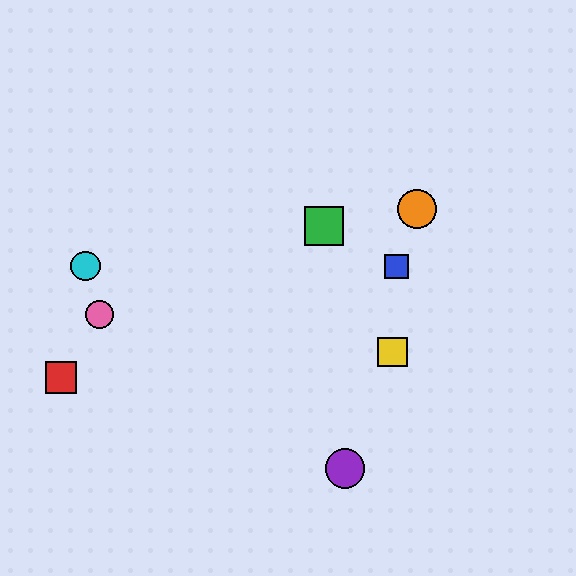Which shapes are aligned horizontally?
The blue square, the cyan circle are aligned horizontally.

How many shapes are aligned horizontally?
2 shapes (the blue square, the cyan circle) are aligned horizontally.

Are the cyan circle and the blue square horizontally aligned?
Yes, both are at y≈266.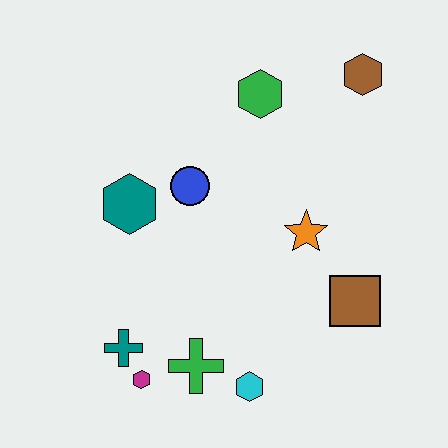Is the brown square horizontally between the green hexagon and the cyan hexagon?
No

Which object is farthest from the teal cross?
The brown hexagon is farthest from the teal cross.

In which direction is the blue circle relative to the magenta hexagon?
The blue circle is above the magenta hexagon.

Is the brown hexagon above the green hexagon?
Yes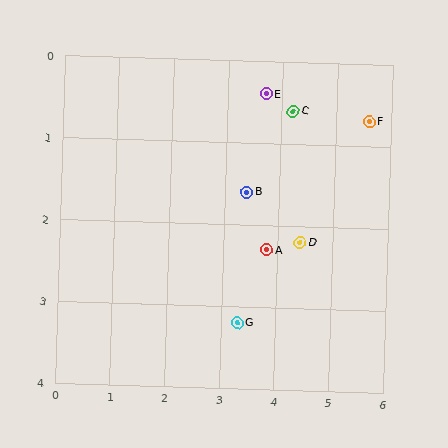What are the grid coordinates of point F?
Point F is at approximately (5.6, 0.7).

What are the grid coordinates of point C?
Point C is at approximately (4.2, 0.6).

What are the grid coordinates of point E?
Point E is at approximately (3.7, 0.4).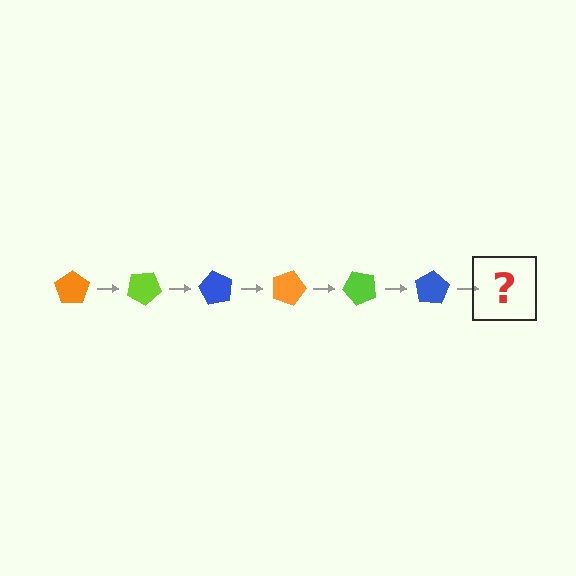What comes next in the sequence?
The next element should be an orange pentagon, rotated 180 degrees from the start.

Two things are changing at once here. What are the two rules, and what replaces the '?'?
The two rules are that it rotates 30 degrees each step and the color cycles through orange, lime, and blue. The '?' should be an orange pentagon, rotated 180 degrees from the start.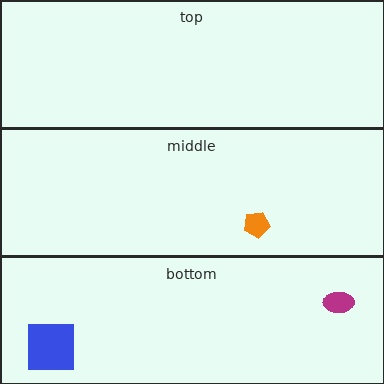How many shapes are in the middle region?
1.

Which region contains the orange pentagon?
The middle region.